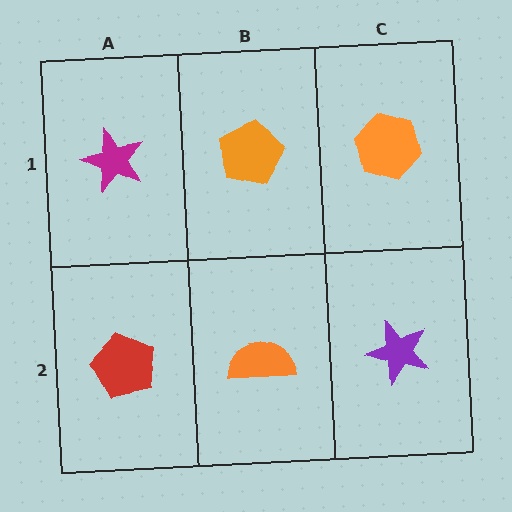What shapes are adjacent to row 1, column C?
A purple star (row 2, column C), an orange pentagon (row 1, column B).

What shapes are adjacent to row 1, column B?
An orange semicircle (row 2, column B), a magenta star (row 1, column A), an orange hexagon (row 1, column C).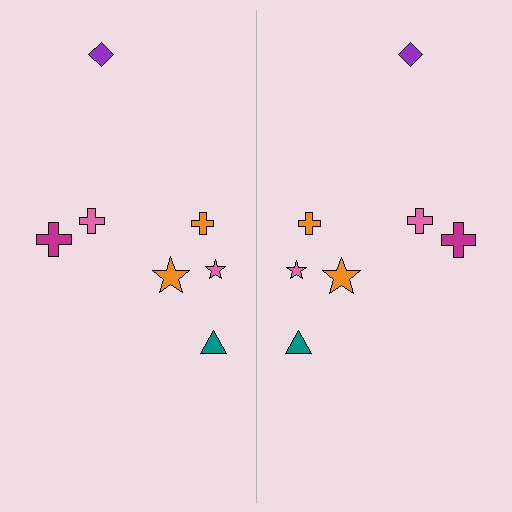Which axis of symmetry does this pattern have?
The pattern has a vertical axis of symmetry running through the center of the image.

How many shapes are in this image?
There are 14 shapes in this image.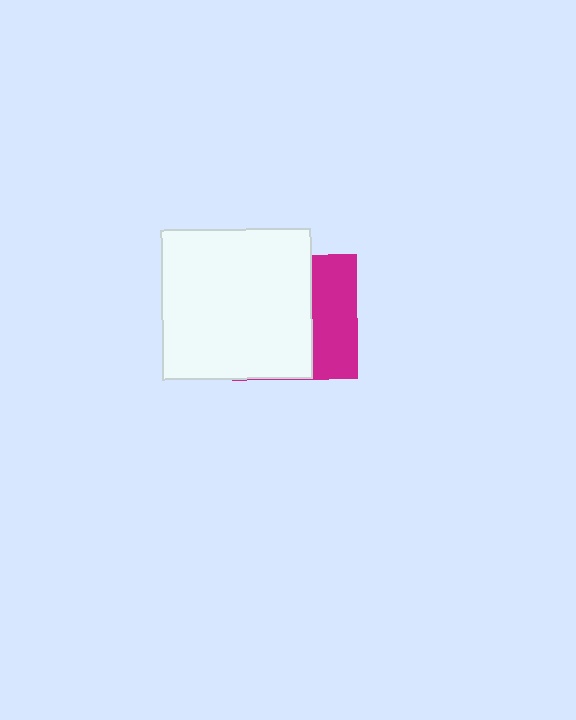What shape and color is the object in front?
The object in front is a white square.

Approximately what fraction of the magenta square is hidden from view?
Roughly 65% of the magenta square is hidden behind the white square.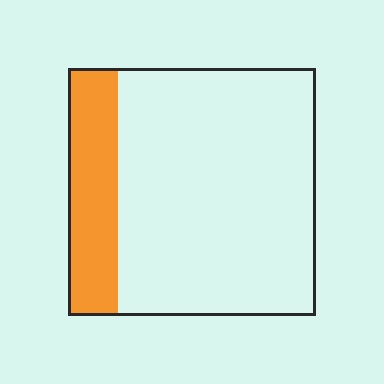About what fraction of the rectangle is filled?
About one fifth (1/5).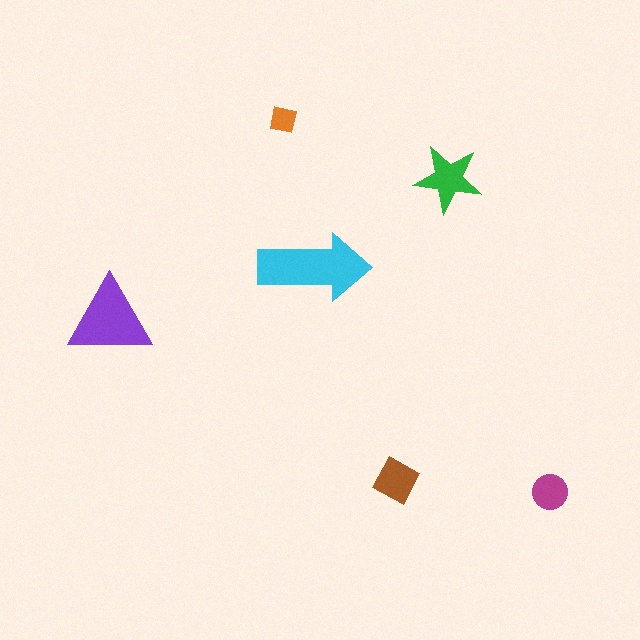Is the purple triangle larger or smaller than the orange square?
Larger.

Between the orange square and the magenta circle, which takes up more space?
The magenta circle.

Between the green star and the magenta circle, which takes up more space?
The green star.